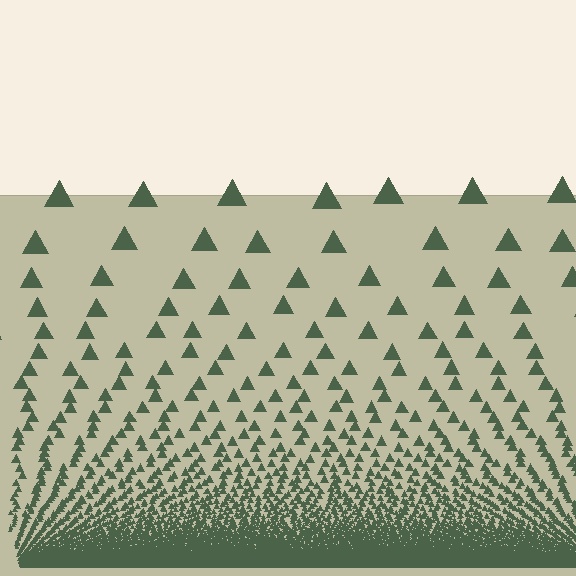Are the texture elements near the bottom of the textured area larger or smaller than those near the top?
Smaller. The gradient is inverted — elements near the bottom are smaller and denser.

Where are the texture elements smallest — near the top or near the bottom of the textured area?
Near the bottom.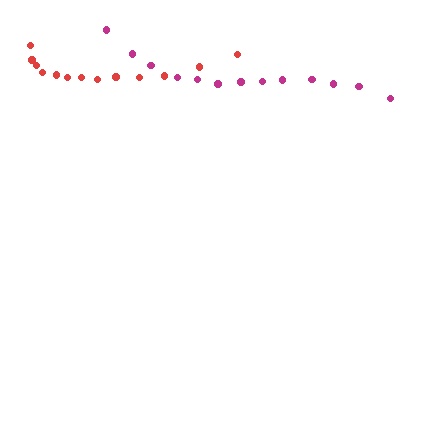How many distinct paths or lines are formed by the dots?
There are 2 distinct paths.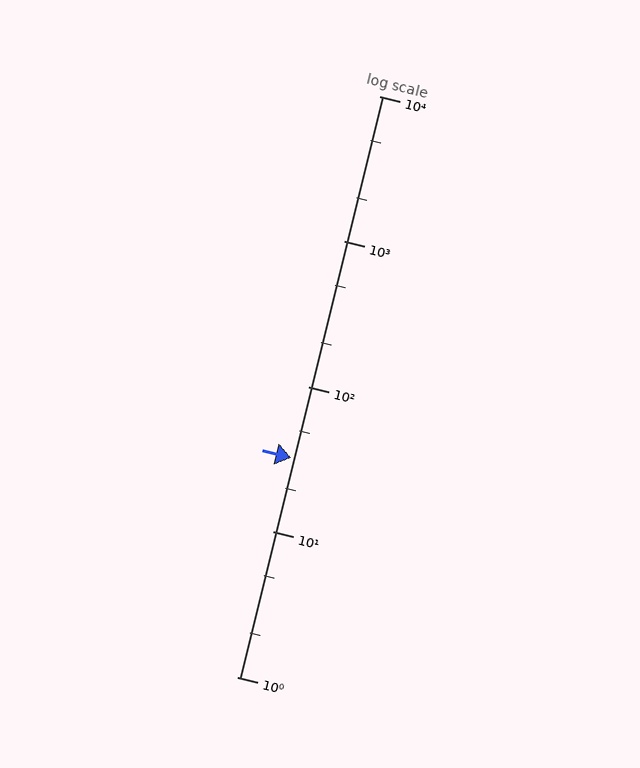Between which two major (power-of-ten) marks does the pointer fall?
The pointer is between 10 and 100.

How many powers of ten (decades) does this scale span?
The scale spans 4 decades, from 1 to 10000.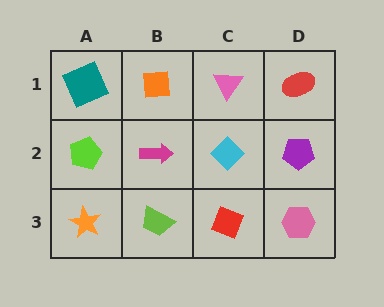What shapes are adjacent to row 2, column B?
An orange square (row 1, column B), a lime trapezoid (row 3, column B), a lime pentagon (row 2, column A), a cyan diamond (row 2, column C).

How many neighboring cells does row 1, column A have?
2.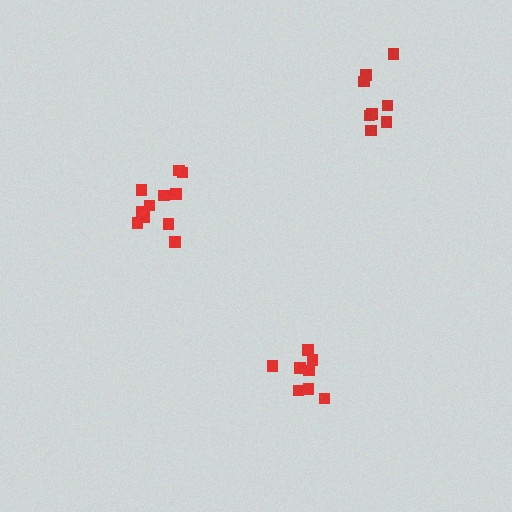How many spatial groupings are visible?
There are 3 spatial groupings.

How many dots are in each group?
Group 1: 11 dots, Group 2: 8 dots, Group 3: 8 dots (27 total).